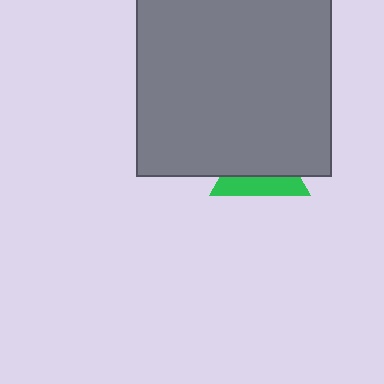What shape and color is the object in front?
The object in front is a gray square.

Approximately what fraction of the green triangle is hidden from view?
Roughly 64% of the green triangle is hidden behind the gray square.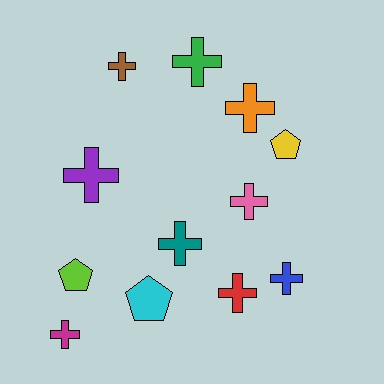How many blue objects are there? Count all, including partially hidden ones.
There is 1 blue object.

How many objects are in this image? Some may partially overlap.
There are 12 objects.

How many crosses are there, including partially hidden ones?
There are 9 crosses.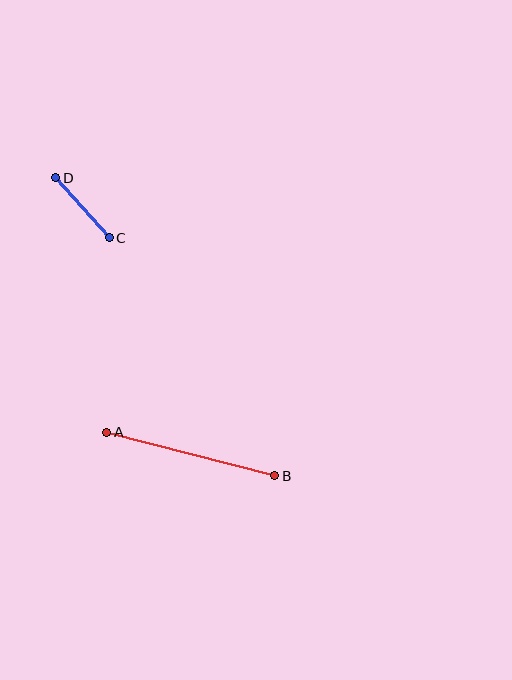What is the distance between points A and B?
The distance is approximately 174 pixels.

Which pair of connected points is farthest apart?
Points A and B are farthest apart.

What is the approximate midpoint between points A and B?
The midpoint is at approximately (191, 454) pixels.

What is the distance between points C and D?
The distance is approximately 80 pixels.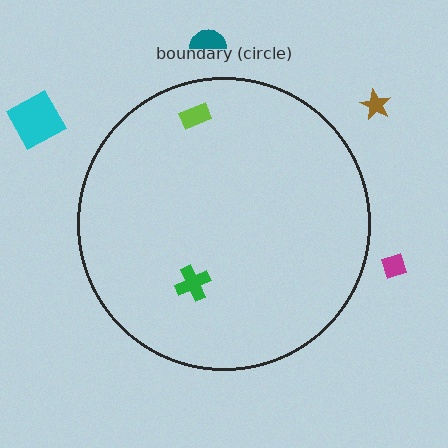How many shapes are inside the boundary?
2 inside, 4 outside.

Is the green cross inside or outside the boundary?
Inside.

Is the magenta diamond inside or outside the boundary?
Outside.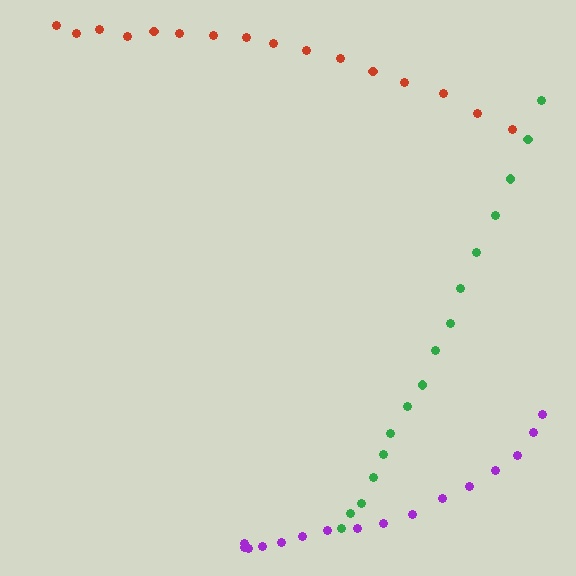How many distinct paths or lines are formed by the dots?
There are 3 distinct paths.